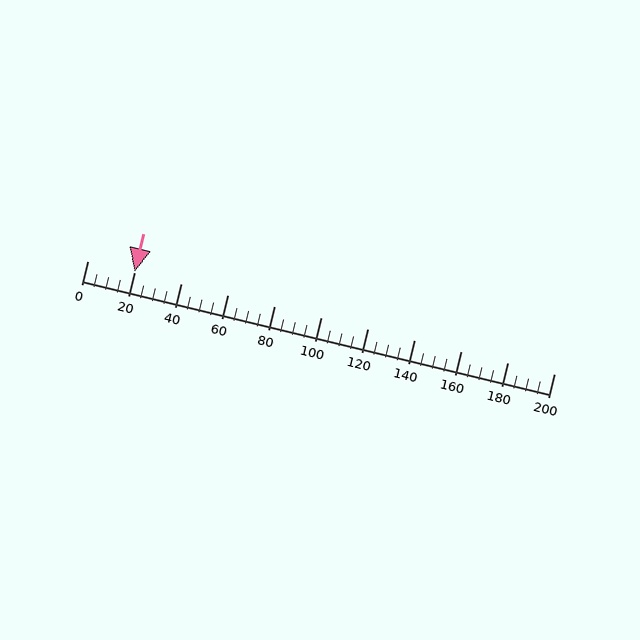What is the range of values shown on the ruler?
The ruler shows values from 0 to 200.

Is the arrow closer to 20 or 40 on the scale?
The arrow is closer to 20.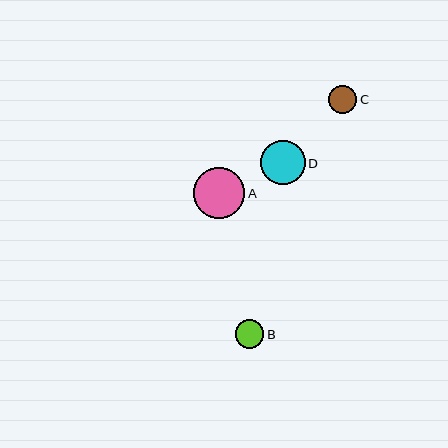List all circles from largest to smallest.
From largest to smallest: A, D, B, C.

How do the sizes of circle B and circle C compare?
Circle B and circle C are approximately the same size.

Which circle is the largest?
Circle A is the largest with a size of approximately 51 pixels.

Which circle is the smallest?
Circle C is the smallest with a size of approximately 28 pixels.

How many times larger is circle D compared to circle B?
Circle D is approximately 1.6 times the size of circle B.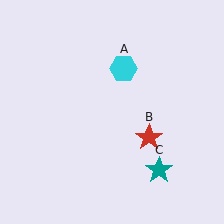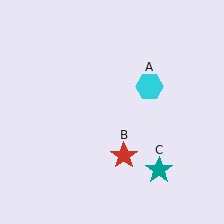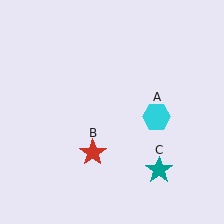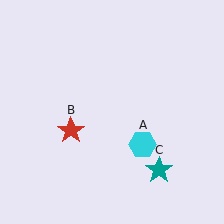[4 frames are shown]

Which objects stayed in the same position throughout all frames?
Teal star (object C) remained stationary.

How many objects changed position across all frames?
2 objects changed position: cyan hexagon (object A), red star (object B).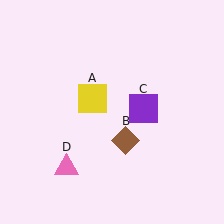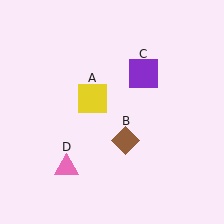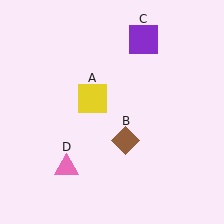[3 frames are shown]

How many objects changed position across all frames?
1 object changed position: purple square (object C).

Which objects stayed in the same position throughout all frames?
Yellow square (object A) and brown diamond (object B) and pink triangle (object D) remained stationary.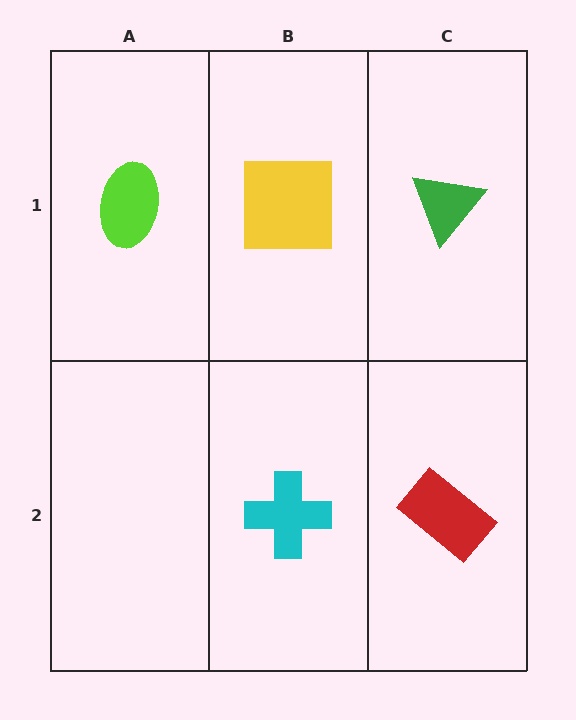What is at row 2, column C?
A red rectangle.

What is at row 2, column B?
A cyan cross.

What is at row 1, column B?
A yellow square.